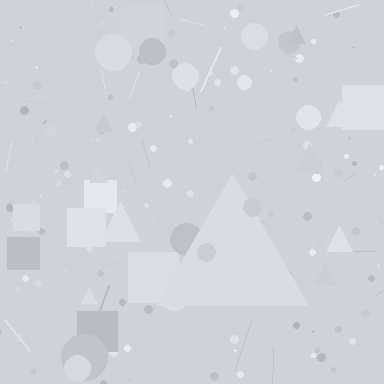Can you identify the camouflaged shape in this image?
The camouflaged shape is a triangle.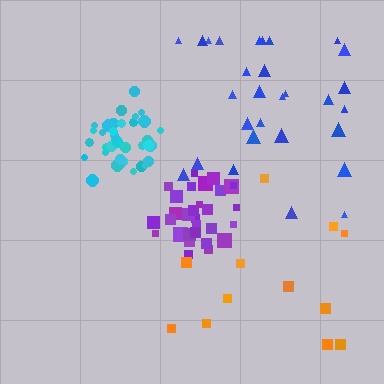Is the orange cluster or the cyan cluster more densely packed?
Cyan.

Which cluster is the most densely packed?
Purple.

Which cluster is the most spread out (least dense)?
Orange.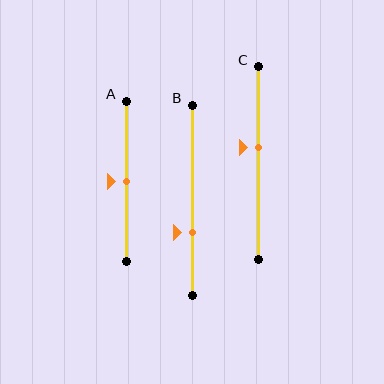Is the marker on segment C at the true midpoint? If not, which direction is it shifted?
No, the marker on segment C is shifted upward by about 8% of the segment length.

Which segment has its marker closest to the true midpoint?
Segment A has its marker closest to the true midpoint.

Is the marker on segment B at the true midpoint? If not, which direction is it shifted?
No, the marker on segment B is shifted downward by about 17% of the segment length.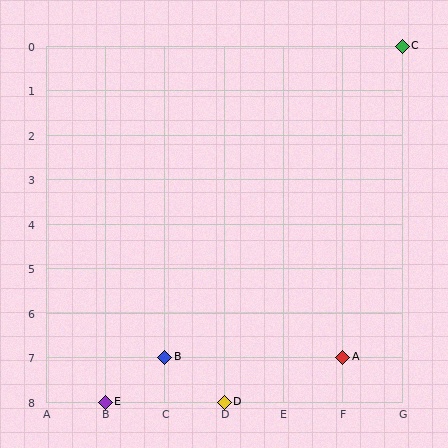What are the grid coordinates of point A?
Point A is at grid coordinates (F, 7).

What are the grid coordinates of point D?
Point D is at grid coordinates (D, 8).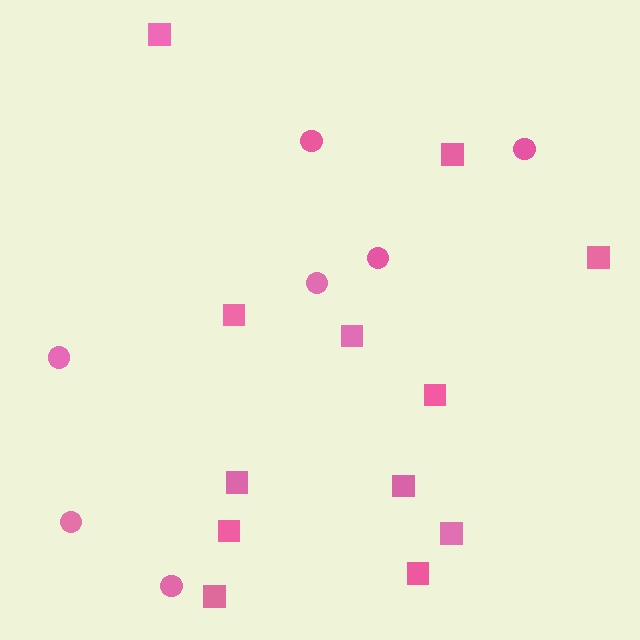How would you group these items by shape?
There are 2 groups: one group of squares (12) and one group of circles (7).